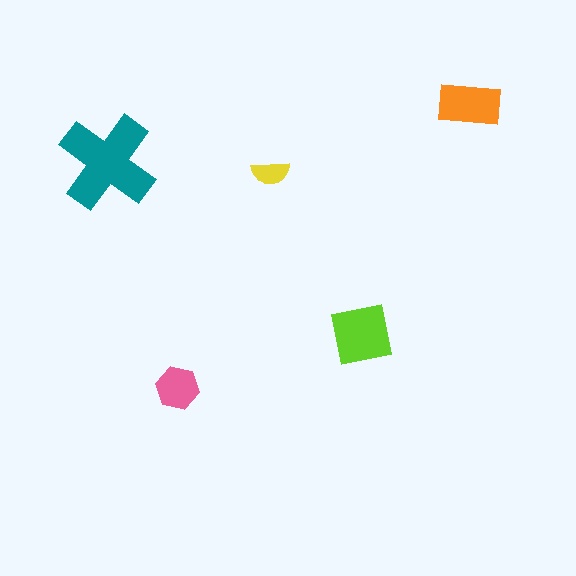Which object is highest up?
The orange rectangle is topmost.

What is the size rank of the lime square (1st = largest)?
2nd.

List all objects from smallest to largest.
The yellow semicircle, the pink hexagon, the orange rectangle, the lime square, the teal cross.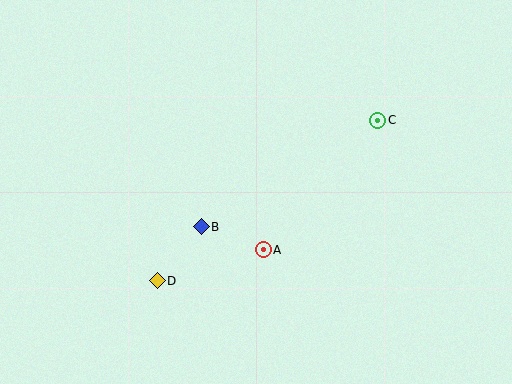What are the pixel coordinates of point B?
Point B is at (201, 227).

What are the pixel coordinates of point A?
Point A is at (263, 250).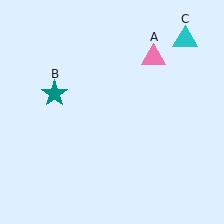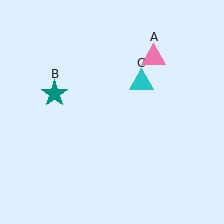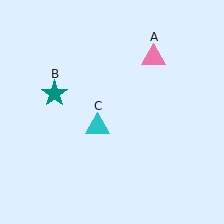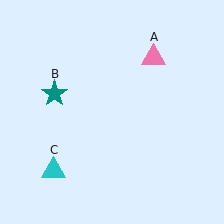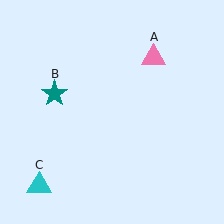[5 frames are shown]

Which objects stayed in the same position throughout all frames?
Pink triangle (object A) and teal star (object B) remained stationary.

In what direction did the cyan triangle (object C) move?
The cyan triangle (object C) moved down and to the left.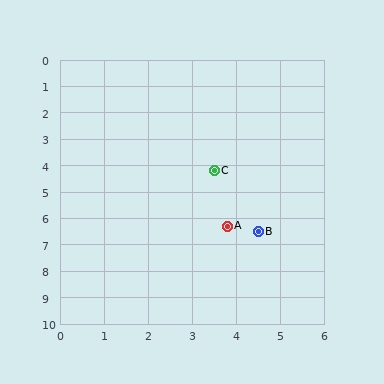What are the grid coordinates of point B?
Point B is at approximately (4.5, 6.5).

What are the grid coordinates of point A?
Point A is at approximately (3.8, 6.3).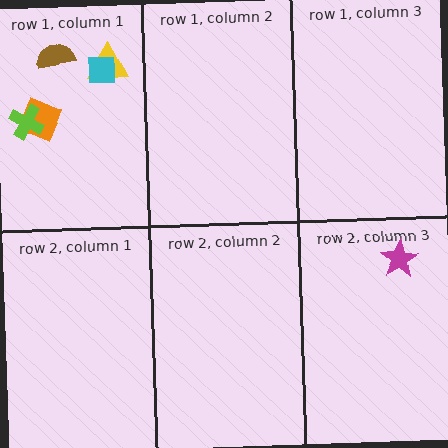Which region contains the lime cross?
The row 1, column 1 region.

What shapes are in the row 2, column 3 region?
The magenta star.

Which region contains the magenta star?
The row 2, column 3 region.